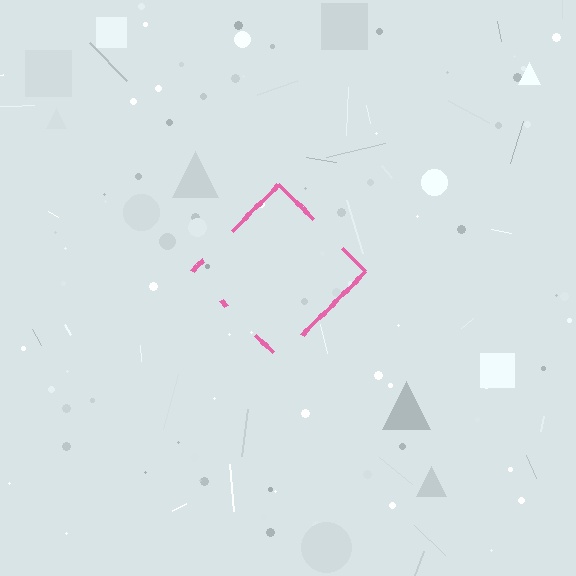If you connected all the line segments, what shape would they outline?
They would outline a diamond.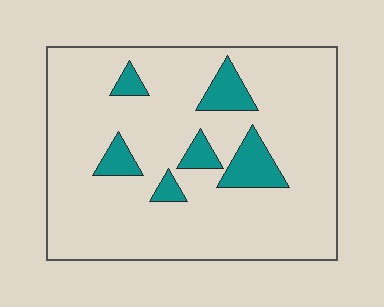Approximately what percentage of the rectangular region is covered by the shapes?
Approximately 15%.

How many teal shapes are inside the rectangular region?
6.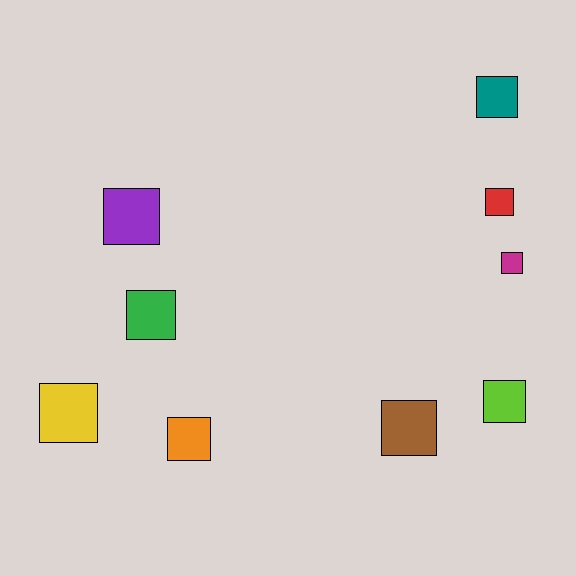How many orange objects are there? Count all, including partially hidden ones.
There is 1 orange object.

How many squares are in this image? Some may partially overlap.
There are 9 squares.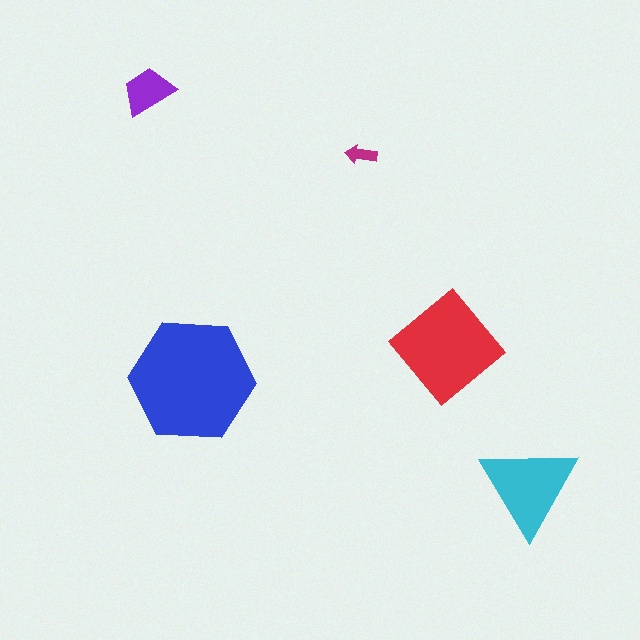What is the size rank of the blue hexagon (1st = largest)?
1st.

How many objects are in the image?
There are 5 objects in the image.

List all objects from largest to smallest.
The blue hexagon, the red diamond, the cyan triangle, the purple trapezoid, the magenta arrow.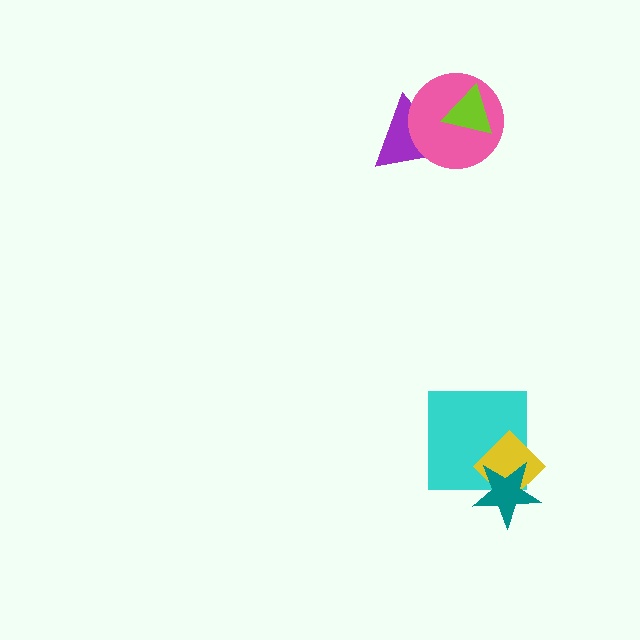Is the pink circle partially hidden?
Yes, it is partially covered by another shape.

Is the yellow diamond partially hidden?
Yes, it is partially covered by another shape.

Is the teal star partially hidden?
No, no other shape covers it.